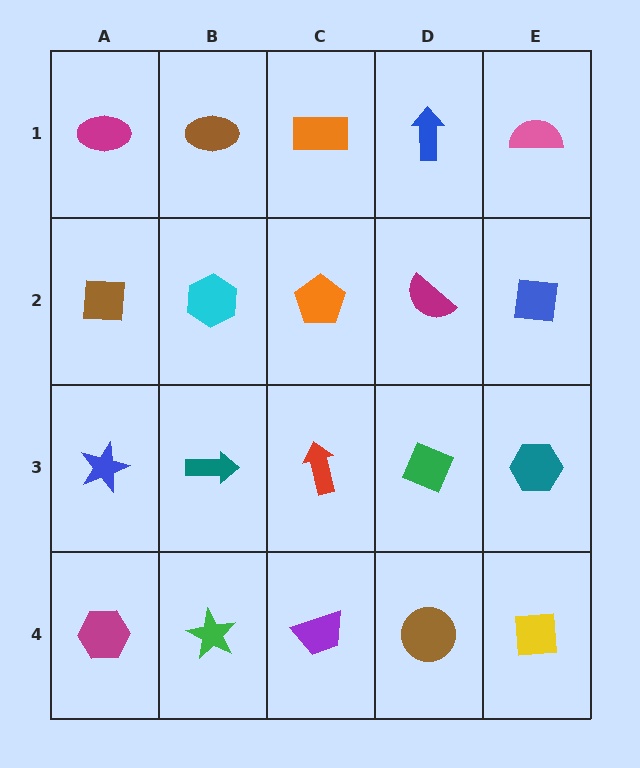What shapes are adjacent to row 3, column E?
A blue square (row 2, column E), a yellow square (row 4, column E), a green diamond (row 3, column D).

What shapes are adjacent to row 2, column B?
A brown ellipse (row 1, column B), a teal arrow (row 3, column B), a brown square (row 2, column A), an orange pentagon (row 2, column C).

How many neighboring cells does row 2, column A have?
3.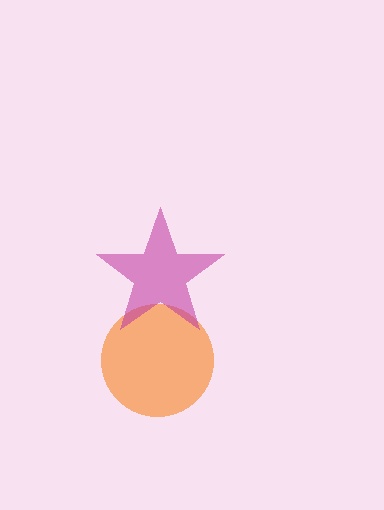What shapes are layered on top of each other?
The layered shapes are: an orange circle, a magenta star.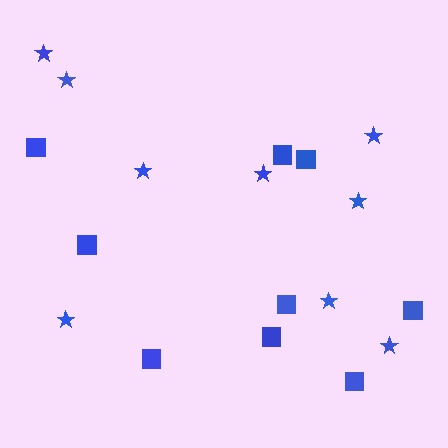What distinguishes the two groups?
There are 2 groups: one group of squares (9) and one group of stars (9).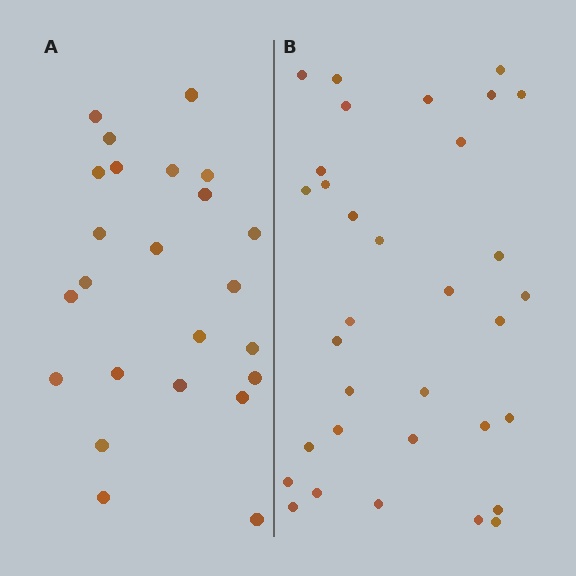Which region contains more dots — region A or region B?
Region B (the right region) has more dots.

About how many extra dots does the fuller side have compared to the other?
Region B has roughly 8 or so more dots than region A.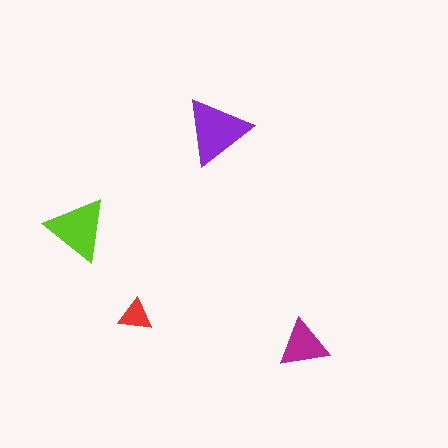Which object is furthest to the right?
The magenta triangle is rightmost.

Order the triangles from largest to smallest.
the purple one, the lime one, the magenta one, the red one.